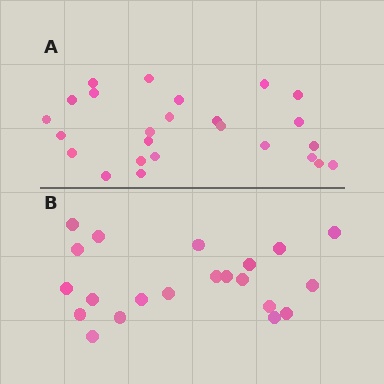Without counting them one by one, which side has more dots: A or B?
Region A (the top region) has more dots.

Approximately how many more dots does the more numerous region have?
Region A has about 4 more dots than region B.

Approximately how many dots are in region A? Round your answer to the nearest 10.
About 20 dots. (The exact count is 25, which rounds to 20.)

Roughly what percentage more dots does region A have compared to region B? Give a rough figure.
About 20% more.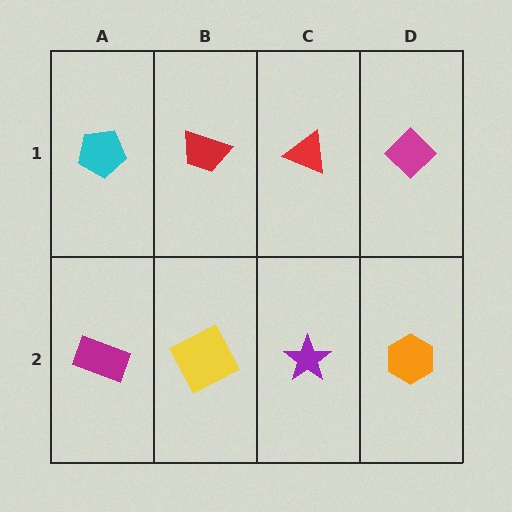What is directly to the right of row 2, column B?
A purple star.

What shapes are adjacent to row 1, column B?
A yellow square (row 2, column B), a cyan pentagon (row 1, column A), a red triangle (row 1, column C).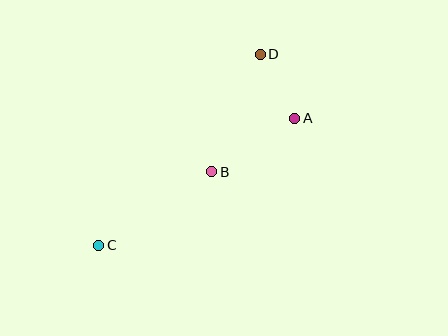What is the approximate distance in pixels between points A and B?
The distance between A and B is approximately 99 pixels.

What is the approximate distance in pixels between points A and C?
The distance between A and C is approximately 233 pixels.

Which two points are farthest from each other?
Points C and D are farthest from each other.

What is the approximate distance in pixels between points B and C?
The distance between B and C is approximately 135 pixels.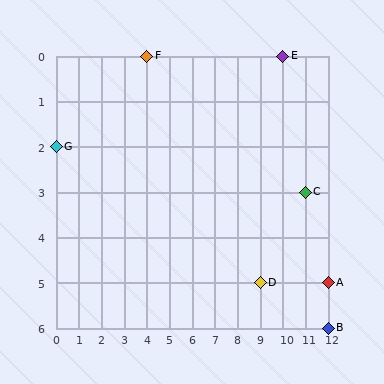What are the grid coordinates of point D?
Point D is at grid coordinates (9, 5).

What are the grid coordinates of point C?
Point C is at grid coordinates (11, 3).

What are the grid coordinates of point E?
Point E is at grid coordinates (10, 0).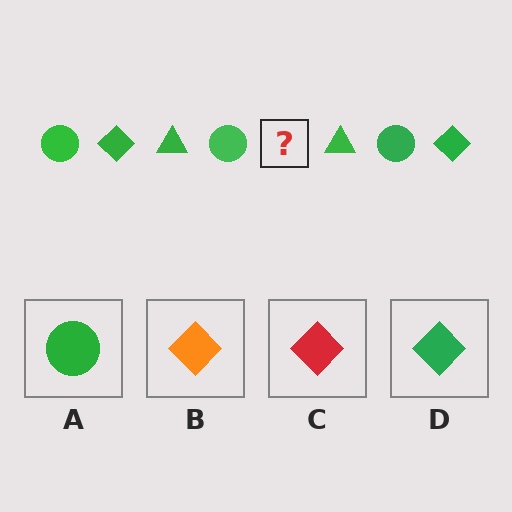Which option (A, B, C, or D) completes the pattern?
D.